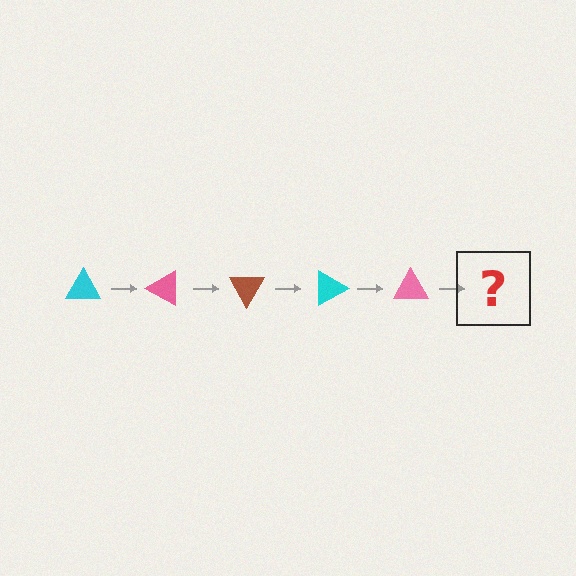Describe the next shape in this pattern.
It should be a brown triangle, rotated 150 degrees from the start.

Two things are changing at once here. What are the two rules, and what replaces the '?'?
The two rules are that it rotates 30 degrees each step and the color cycles through cyan, pink, and brown. The '?' should be a brown triangle, rotated 150 degrees from the start.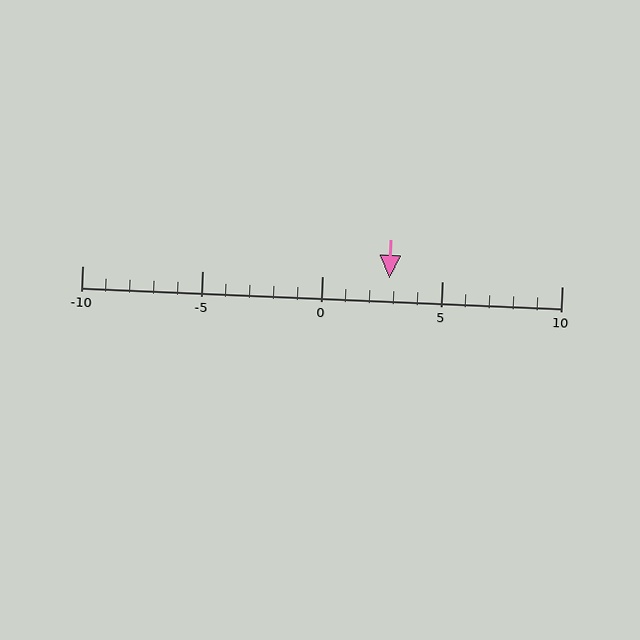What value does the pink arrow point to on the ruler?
The pink arrow points to approximately 3.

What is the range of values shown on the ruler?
The ruler shows values from -10 to 10.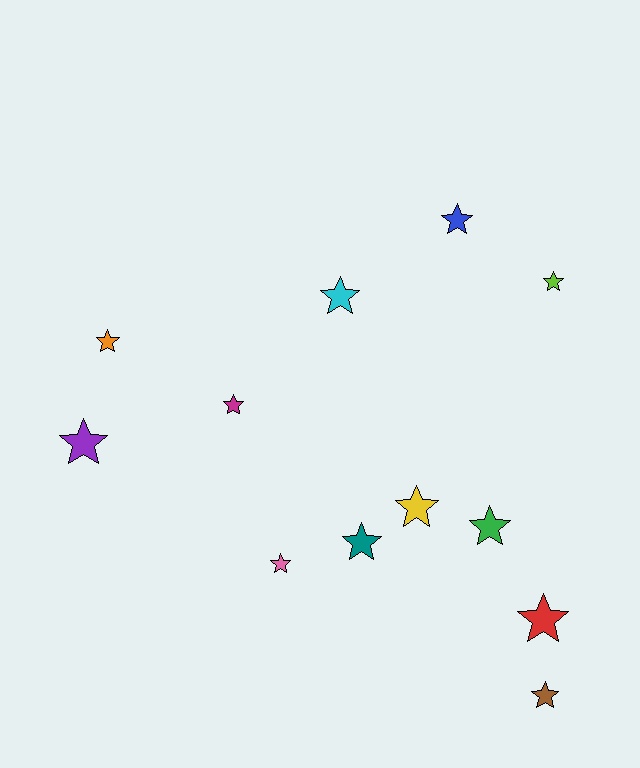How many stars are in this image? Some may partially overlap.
There are 12 stars.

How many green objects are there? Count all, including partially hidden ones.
There is 1 green object.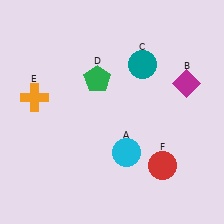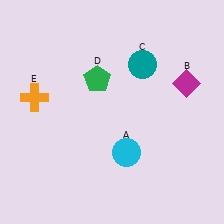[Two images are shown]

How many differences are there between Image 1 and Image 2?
There is 1 difference between the two images.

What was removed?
The red circle (F) was removed in Image 2.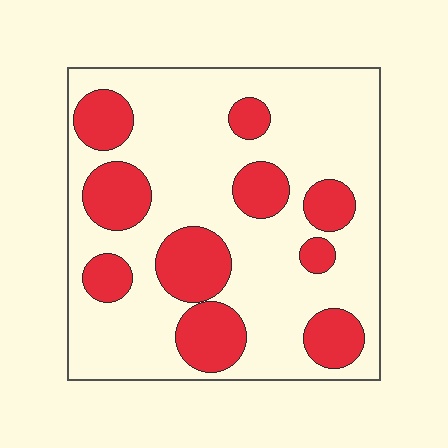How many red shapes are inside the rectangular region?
10.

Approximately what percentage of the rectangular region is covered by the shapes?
Approximately 30%.